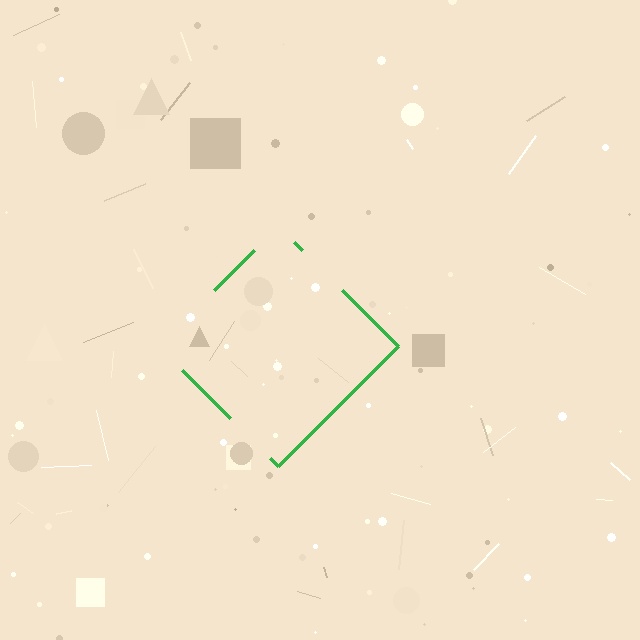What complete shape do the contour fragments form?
The contour fragments form a diamond.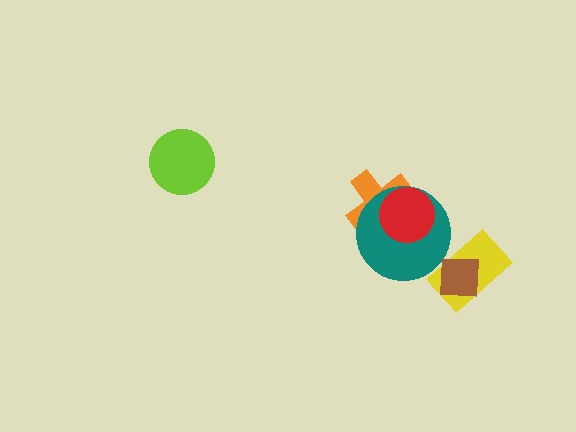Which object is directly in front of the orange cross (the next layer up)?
The teal circle is directly in front of the orange cross.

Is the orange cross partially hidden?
Yes, it is partially covered by another shape.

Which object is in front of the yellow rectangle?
The brown square is in front of the yellow rectangle.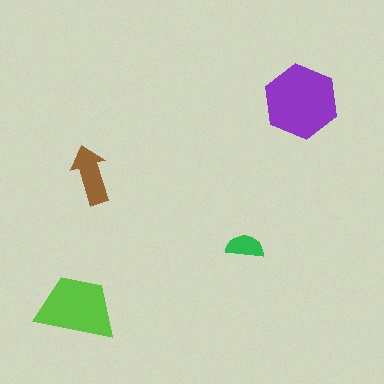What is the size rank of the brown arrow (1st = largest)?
3rd.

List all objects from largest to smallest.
The purple hexagon, the lime trapezoid, the brown arrow, the green semicircle.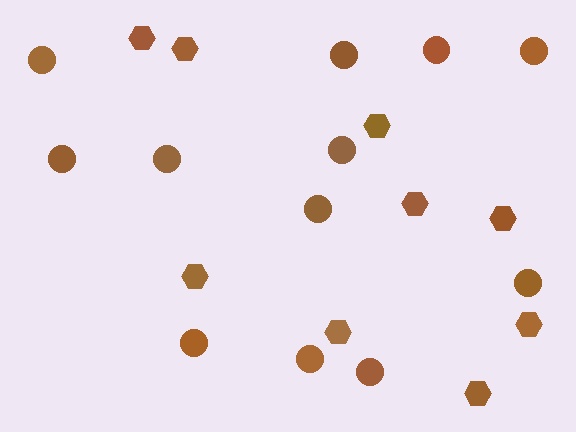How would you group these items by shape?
There are 2 groups: one group of hexagons (9) and one group of circles (12).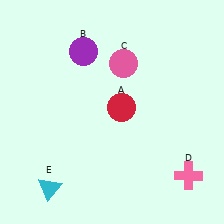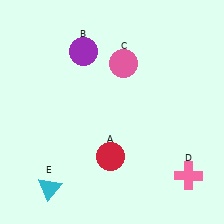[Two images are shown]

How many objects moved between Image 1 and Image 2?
1 object moved between the two images.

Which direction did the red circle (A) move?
The red circle (A) moved down.